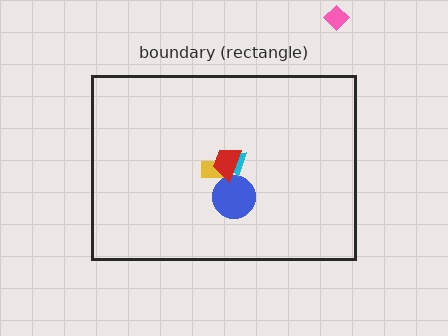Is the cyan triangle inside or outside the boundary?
Inside.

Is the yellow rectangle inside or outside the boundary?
Inside.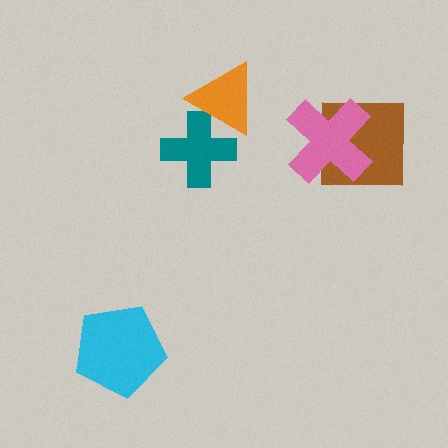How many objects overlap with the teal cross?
1 object overlaps with the teal cross.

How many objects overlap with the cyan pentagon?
0 objects overlap with the cyan pentagon.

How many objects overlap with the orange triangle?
1 object overlaps with the orange triangle.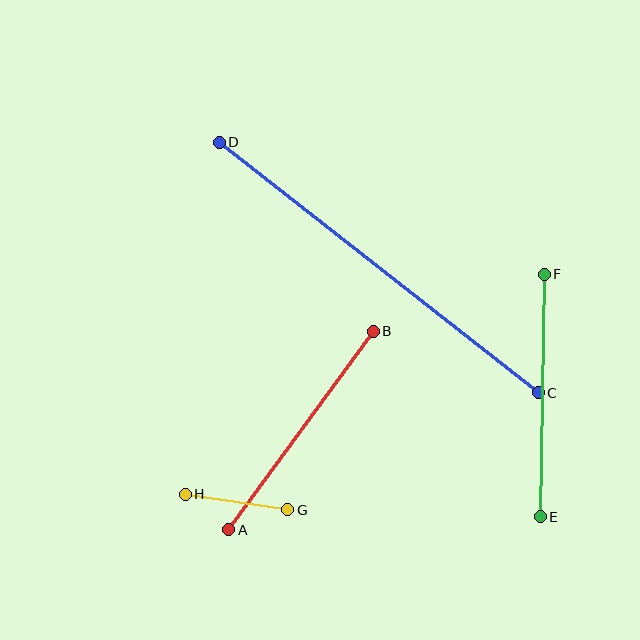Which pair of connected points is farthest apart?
Points C and D are farthest apart.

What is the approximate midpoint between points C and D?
The midpoint is at approximately (379, 268) pixels.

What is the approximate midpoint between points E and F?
The midpoint is at approximately (542, 395) pixels.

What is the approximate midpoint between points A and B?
The midpoint is at approximately (301, 430) pixels.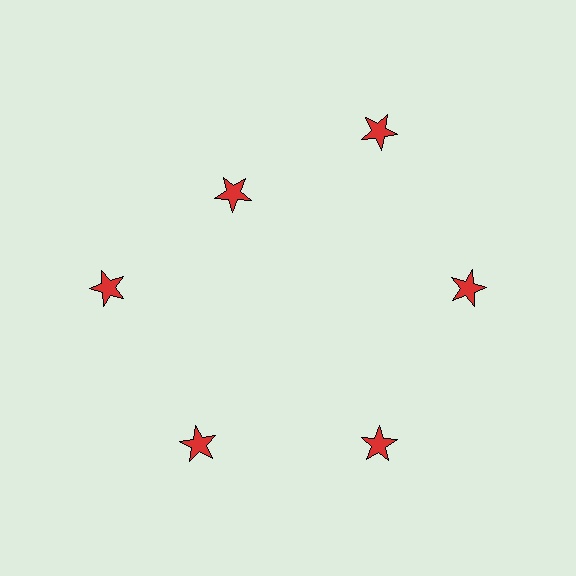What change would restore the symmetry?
The symmetry would be restored by moving it outward, back onto the ring so that all 6 stars sit at equal angles and equal distance from the center.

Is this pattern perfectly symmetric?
No. The 6 red stars are arranged in a ring, but one element near the 11 o'clock position is pulled inward toward the center, breaking the 6-fold rotational symmetry.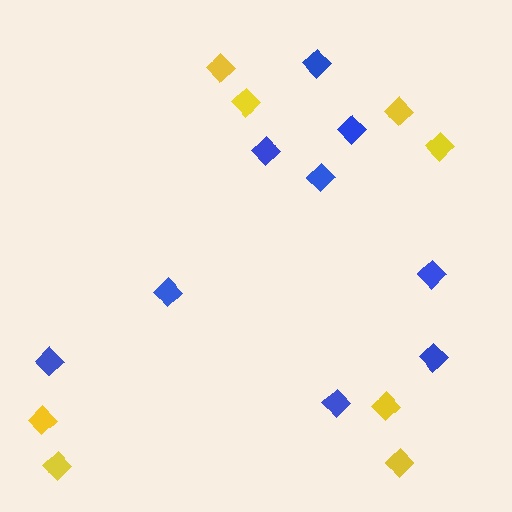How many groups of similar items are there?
There are 2 groups: one group of yellow diamonds (8) and one group of blue diamonds (9).